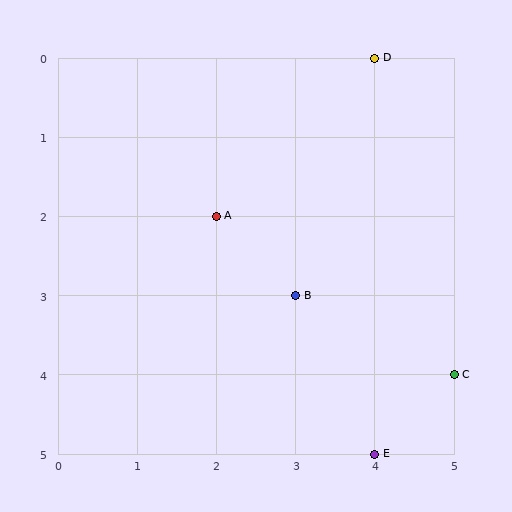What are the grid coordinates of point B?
Point B is at grid coordinates (3, 3).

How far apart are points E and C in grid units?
Points E and C are 1 column and 1 row apart (about 1.4 grid units diagonally).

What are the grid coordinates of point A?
Point A is at grid coordinates (2, 2).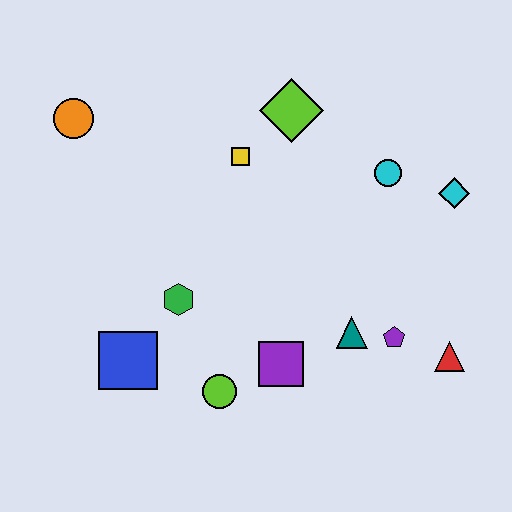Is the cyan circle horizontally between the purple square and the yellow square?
No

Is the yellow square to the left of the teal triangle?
Yes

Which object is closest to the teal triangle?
The purple pentagon is closest to the teal triangle.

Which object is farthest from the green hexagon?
The cyan diamond is farthest from the green hexagon.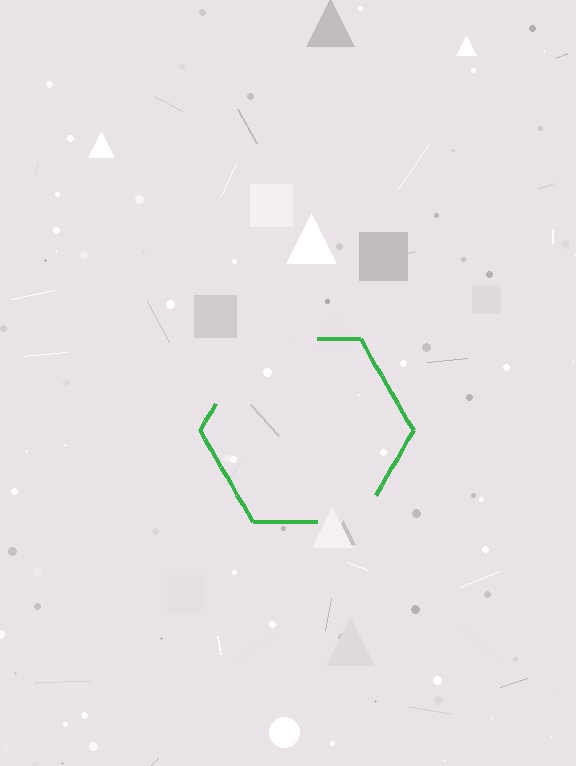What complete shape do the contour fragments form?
The contour fragments form a hexagon.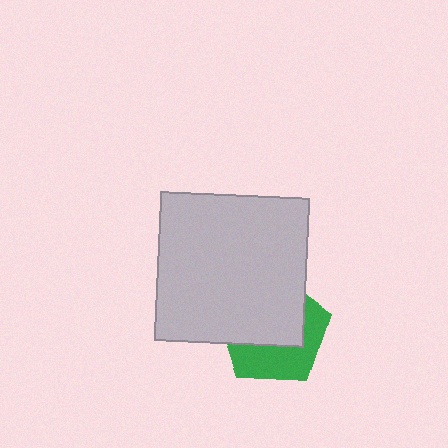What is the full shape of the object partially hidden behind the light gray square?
The partially hidden object is a green pentagon.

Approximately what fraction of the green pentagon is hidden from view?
Roughly 57% of the green pentagon is hidden behind the light gray square.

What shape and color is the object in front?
The object in front is a light gray square.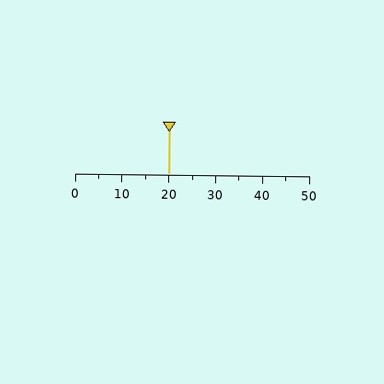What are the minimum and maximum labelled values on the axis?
The axis runs from 0 to 50.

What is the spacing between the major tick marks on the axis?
The major ticks are spaced 10 apart.